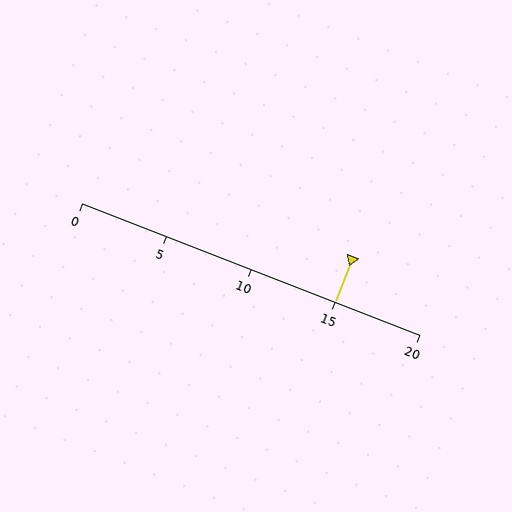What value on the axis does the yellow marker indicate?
The marker indicates approximately 15.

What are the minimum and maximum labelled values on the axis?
The axis runs from 0 to 20.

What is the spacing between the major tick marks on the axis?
The major ticks are spaced 5 apart.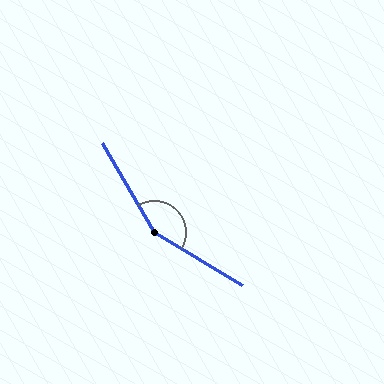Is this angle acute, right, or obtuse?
It is obtuse.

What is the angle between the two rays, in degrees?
Approximately 152 degrees.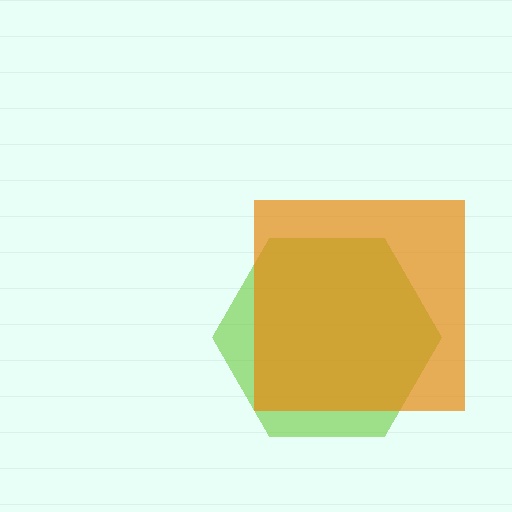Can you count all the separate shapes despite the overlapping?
Yes, there are 2 separate shapes.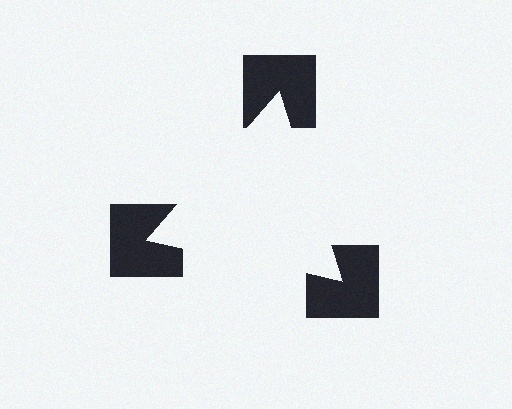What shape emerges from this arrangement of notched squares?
An illusory triangle — its edges are inferred from the aligned wedge cuts in the notched squares, not physically drawn.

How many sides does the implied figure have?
3 sides.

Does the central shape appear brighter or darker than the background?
It typically appears slightly brighter than the background, even though no actual brightness change is drawn.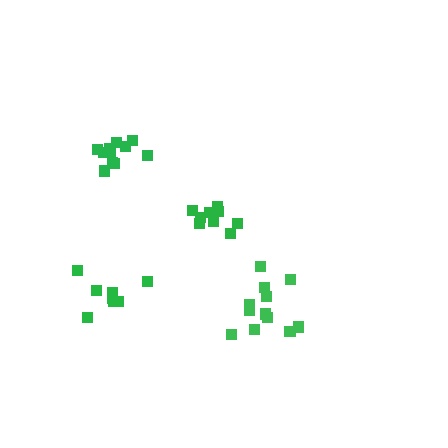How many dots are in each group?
Group 1: 11 dots, Group 2: 12 dots, Group 3: 8 dots, Group 4: 9 dots (40 total).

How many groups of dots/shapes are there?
There are 4 groups.